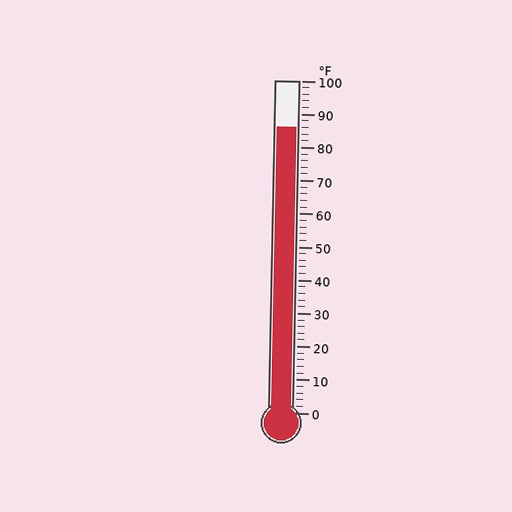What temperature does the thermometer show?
The thermometer shows approximately 86°F.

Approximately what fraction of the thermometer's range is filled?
The thermometer is filled to approximately 85% of its range.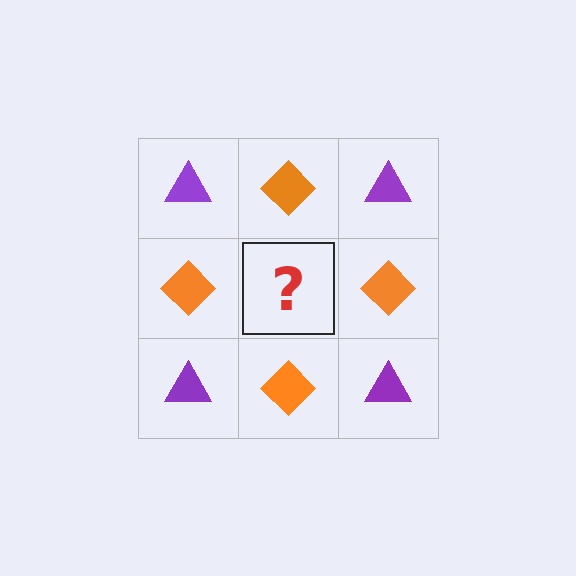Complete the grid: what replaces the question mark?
The question mark should be replaced with a purple triangle.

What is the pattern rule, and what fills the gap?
The rule is that it alternates purple triangle and orange diamond in a checkerboard pattern. The gap should be filled with a purple triangle.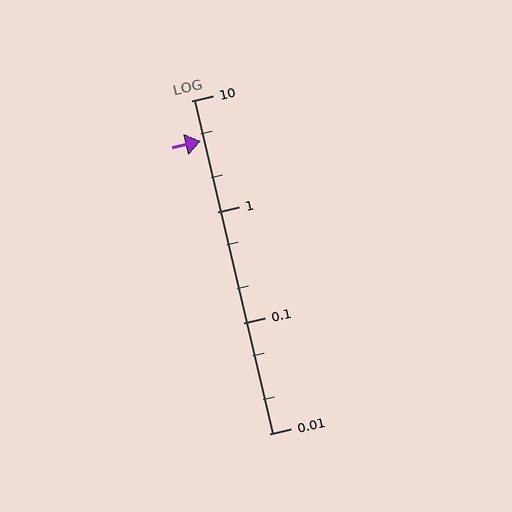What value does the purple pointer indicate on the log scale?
The pointer indicates approximately 4.3.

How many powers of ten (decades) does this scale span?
The scale spans 3 decades, from 0.01 to 10.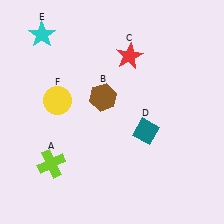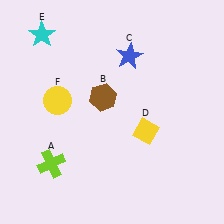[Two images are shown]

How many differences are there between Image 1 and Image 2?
There are 2 differences between the two images.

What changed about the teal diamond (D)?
In Image 1, D is teal. In Image 2, it changed to yellow.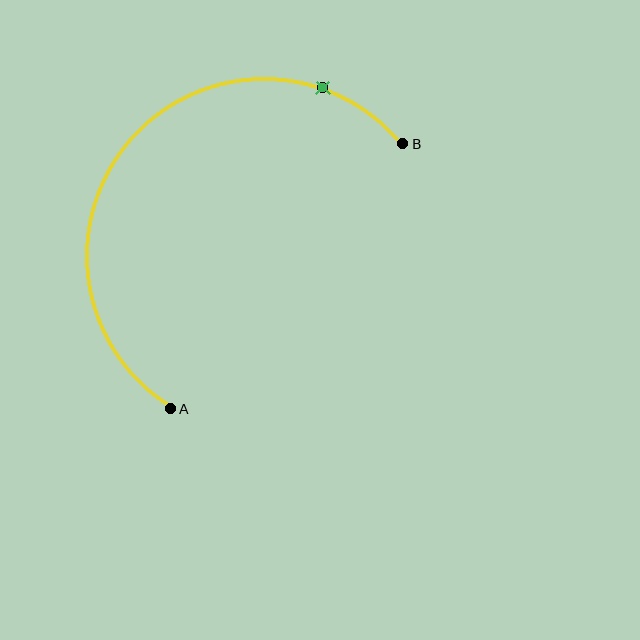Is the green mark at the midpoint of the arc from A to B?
No. The green mark lies on the arc but is closer to endpoint B. The arc midpoint would be at the point on the curve equidistant along the arc from both A and B.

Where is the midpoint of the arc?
The arc midpoint is the point on the curve farthest from the straight line joining A and B. It sits above and to the left of that line.